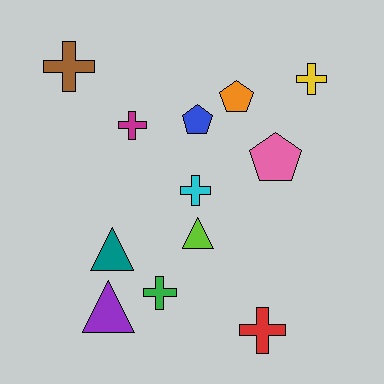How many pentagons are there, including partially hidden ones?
There are 3 pentagons.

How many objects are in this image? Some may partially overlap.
There are 12 objects.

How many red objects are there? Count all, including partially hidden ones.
There is 1 red object.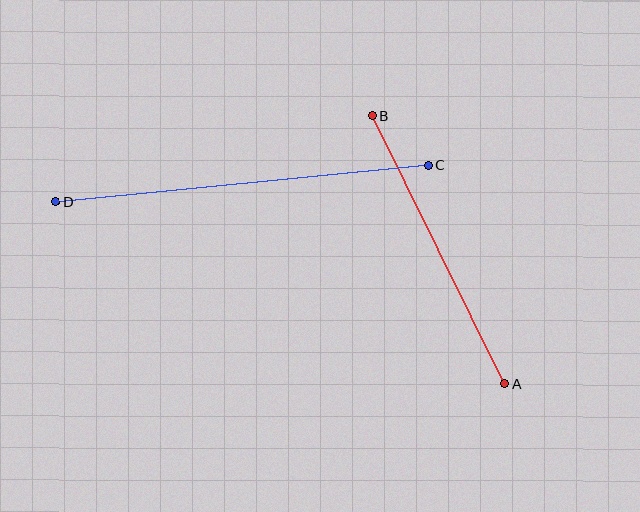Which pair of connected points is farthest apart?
Points C and D are farthest apart.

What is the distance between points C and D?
The distance is approximately 375 pixels.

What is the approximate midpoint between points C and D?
The midpoint is at approximately (242, 183) pixels.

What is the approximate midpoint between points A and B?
The midpoint is at approximately (439, 250) pixels.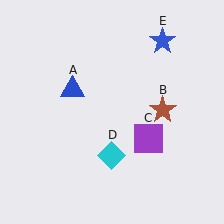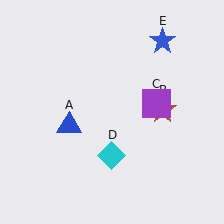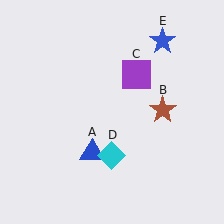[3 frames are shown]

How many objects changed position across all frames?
2 objects changed position: blue triangle (object A), purple square (object C).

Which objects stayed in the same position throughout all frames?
Brown star (object B) and cyan diamond (object D) and blue star (object E) remained stationary.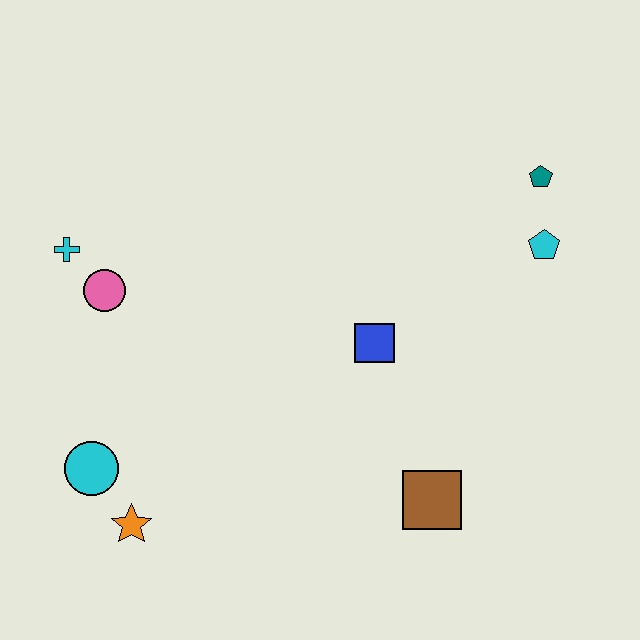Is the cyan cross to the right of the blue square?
No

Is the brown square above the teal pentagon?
No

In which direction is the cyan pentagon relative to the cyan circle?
The cyan pentagon is to the right of the cyan circle.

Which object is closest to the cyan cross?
The pink circle is closest to the cyan cross.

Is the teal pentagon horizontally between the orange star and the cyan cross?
No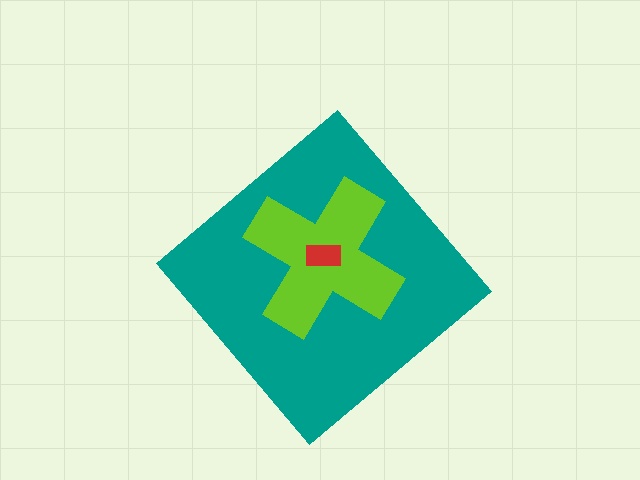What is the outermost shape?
The teal diamond.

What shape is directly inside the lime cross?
The red rectangle.